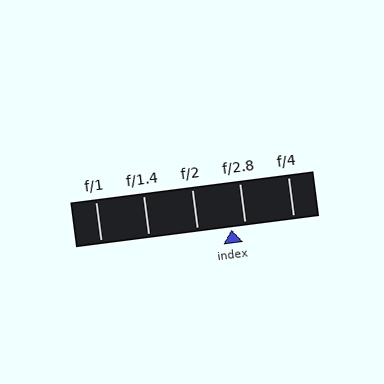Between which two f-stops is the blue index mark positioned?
The index mark is between f/2 and f/2.8.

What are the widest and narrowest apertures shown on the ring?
The widest aperture shown is f/1 and the narrowest is f/4.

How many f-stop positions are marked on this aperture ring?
There are 5 f-stop positions marked.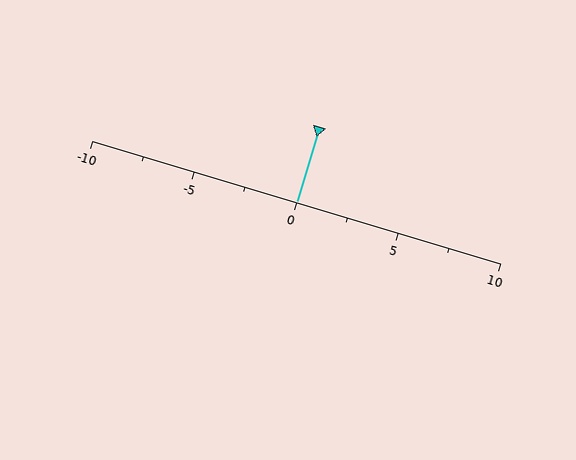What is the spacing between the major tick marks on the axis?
The major ticks are spaced 5 apart.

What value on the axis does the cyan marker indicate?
The marker indicates approximately 0.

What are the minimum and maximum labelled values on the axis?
The axis runs from -10 to 10.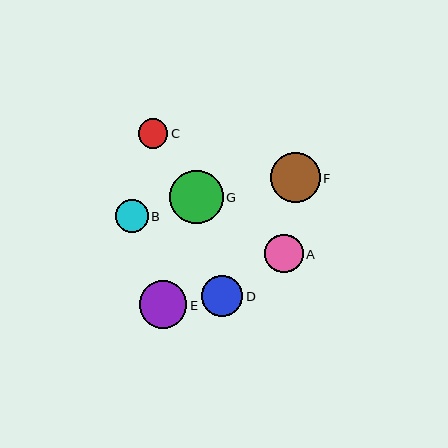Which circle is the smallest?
Circle C is the smallest with a size of approximately 29 pixels.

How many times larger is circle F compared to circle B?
Circle F is approximately 1.5 times the size of circle B.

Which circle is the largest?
Circle G is the largest with a size of approximately 53 pixels.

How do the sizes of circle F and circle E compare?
Circle F and circle E are approximately the same size.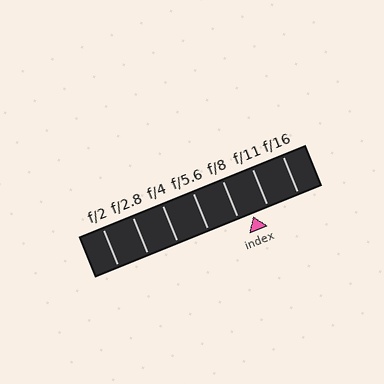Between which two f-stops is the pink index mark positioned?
The index mark is between f/8 and f/11.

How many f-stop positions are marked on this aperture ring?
There are 7 f-stop positions marked.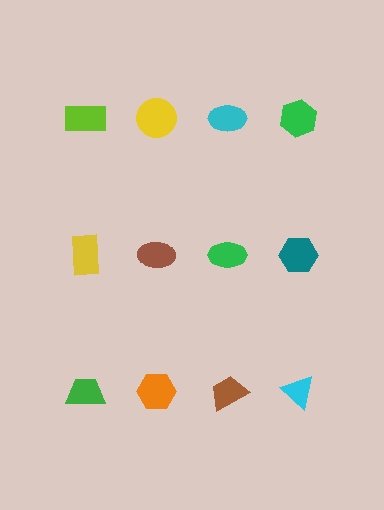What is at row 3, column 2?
An orange hexagon.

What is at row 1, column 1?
A lime rectangle.